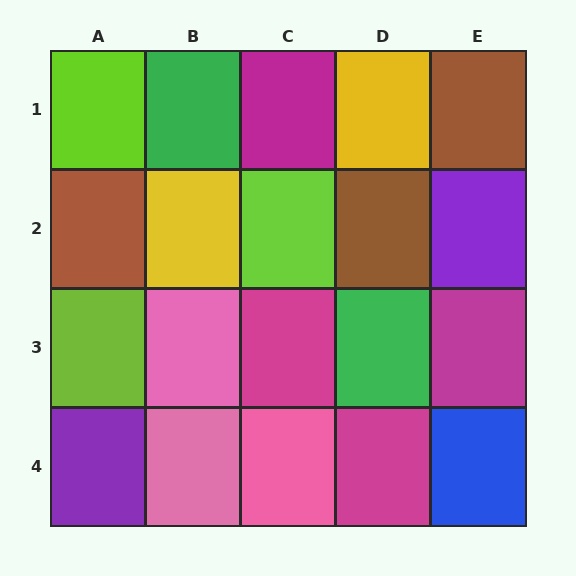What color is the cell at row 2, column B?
Yellow.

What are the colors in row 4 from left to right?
Purple, pink, pink, magenta, blue.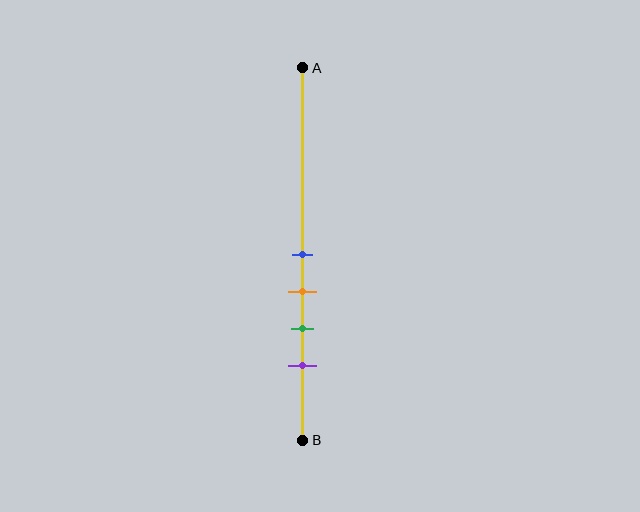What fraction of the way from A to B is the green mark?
The green mark is approximately 70% (0.7) of the way from A to B.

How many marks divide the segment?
There are 4 marks dividing the segment.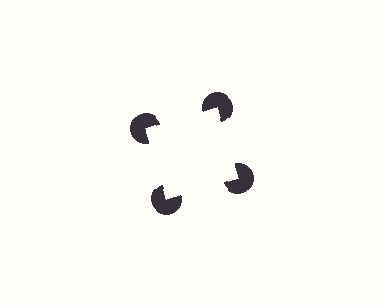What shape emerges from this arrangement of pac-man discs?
An illusory square — its edges are inferred from the aligned wedge cuts in the pac-man discs, not physically drawn.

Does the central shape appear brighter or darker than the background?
It typically appears slightly brighter than the background, even though no actual brightness change is drawn.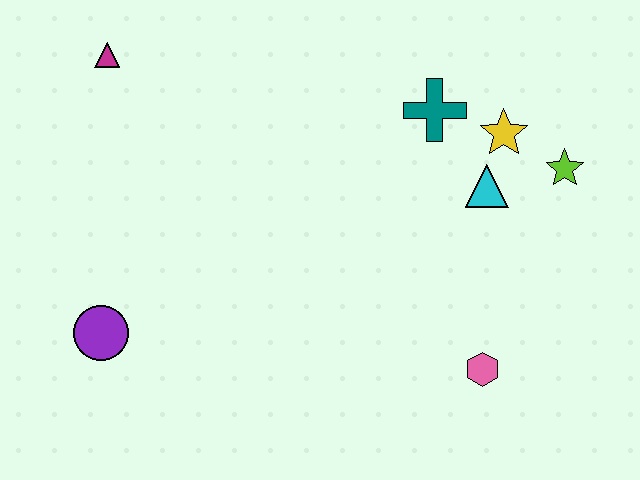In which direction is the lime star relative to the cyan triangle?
The lime star is to the right of the cyan triangle.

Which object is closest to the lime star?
The yellow star is closest to the lime star.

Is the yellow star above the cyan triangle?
Yes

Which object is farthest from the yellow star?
The purple circle is farthest from the yellow star.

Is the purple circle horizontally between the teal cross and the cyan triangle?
No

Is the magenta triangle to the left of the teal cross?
Yes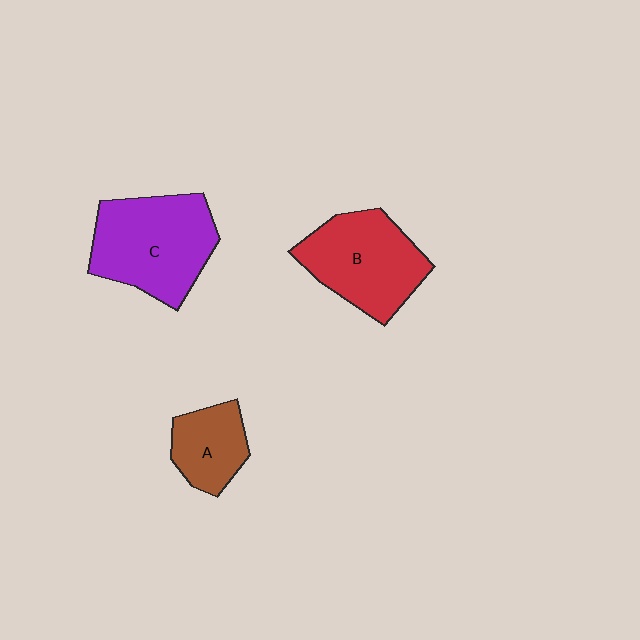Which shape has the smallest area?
Shape A (brown).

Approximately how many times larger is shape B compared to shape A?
Approximately 1.8 times.